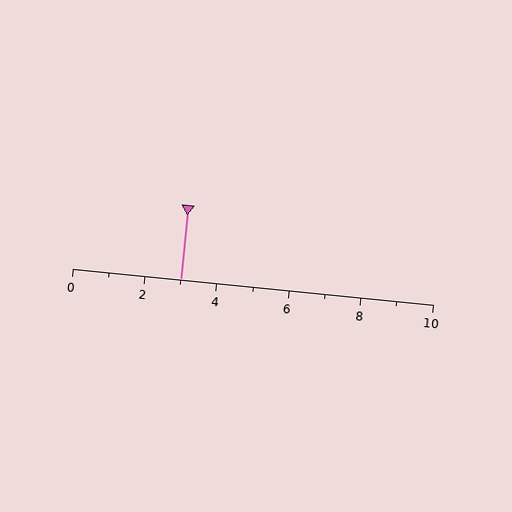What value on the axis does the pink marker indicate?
The marker indicates approximately 3.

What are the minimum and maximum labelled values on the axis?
The axis runs from 0 to 10.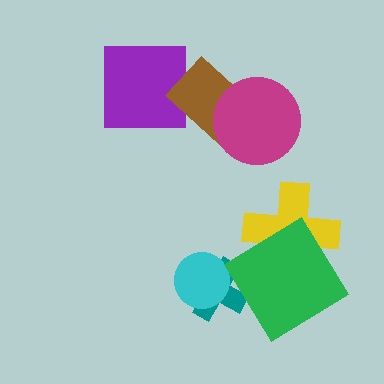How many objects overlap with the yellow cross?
1 object overlaps with the yellow cross.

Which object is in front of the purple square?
The brown rectangle is in front of the purple square.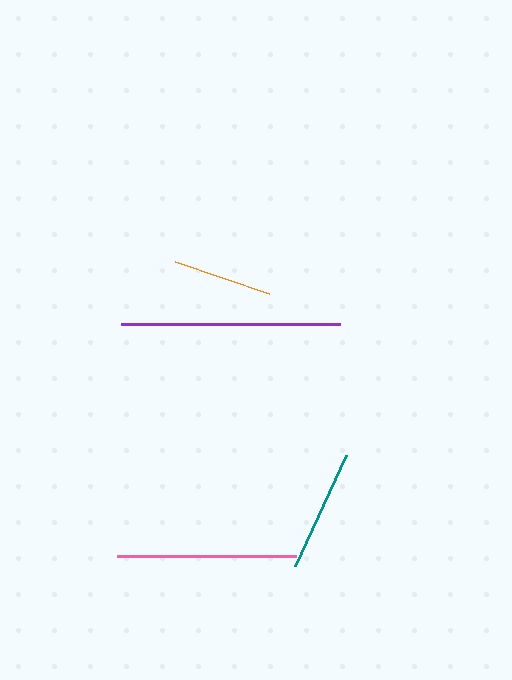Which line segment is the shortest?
The orange line is the shortest at approximately 99 pixels.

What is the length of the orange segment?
The orange segment is approximately 99 pixels long.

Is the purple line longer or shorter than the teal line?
The purple line is longer than the teal line.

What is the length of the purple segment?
The purple segment is approximately 219 pixels long.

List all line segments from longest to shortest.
From longest to shortest: purple, pink, teal, orange.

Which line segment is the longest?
The purple line is the longest at approximately 219 pixels.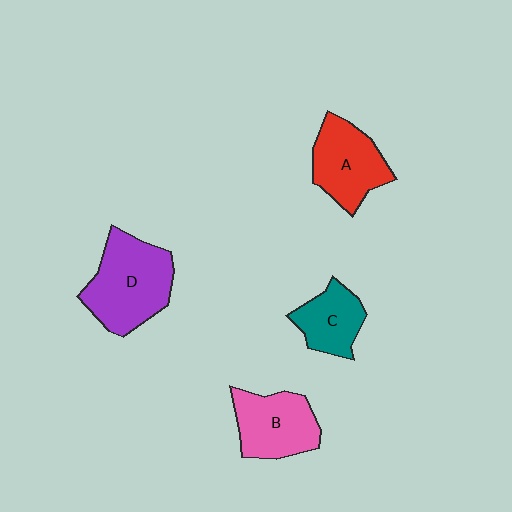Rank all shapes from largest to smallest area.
From largest to smallest: D (purple), A (red), B (pink), C (teal).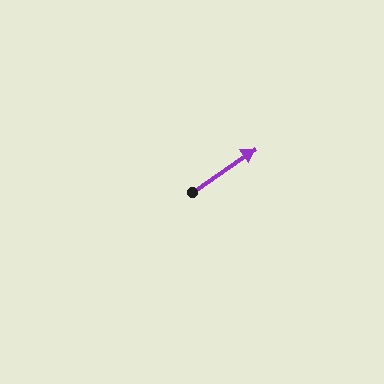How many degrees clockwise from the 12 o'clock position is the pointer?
Approximately 55 degrees.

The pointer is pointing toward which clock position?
Roughly 2 o'clock.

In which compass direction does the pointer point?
Northeast.